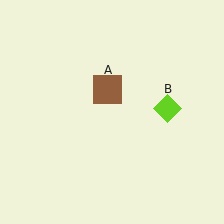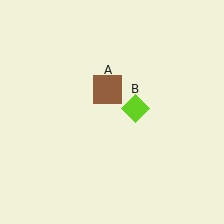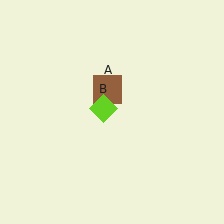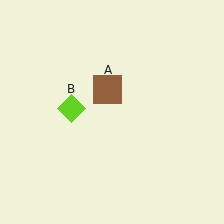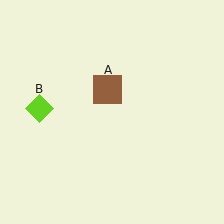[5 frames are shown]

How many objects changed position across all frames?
1 object changed position: lime diamond (object B).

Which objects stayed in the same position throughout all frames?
Brown square (object A) remained stationary.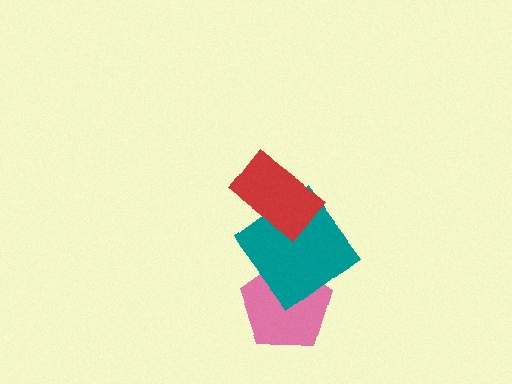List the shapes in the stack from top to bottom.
From top to bottom: the red rectangle, the teal diamond, the pink pentagon.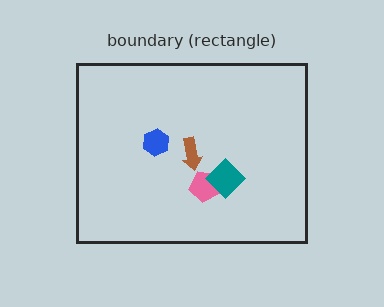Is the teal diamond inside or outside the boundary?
Inside.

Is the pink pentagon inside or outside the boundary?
Inside.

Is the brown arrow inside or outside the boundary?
Inside.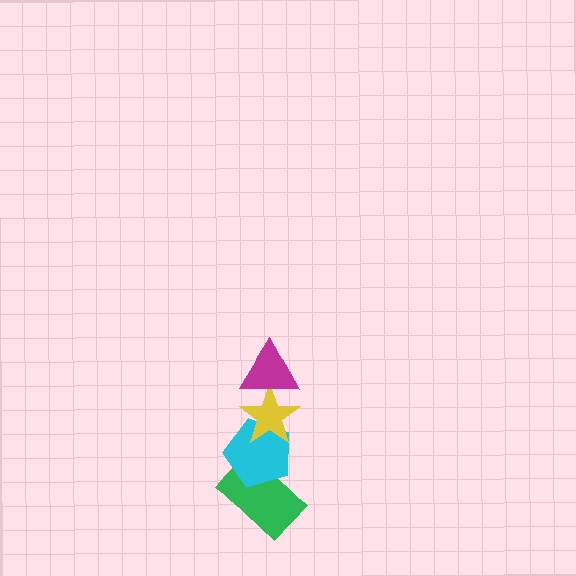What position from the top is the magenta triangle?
The magenta triangle is 1st from the top.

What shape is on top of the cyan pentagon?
The yellow star is on top of the cyan pentagon.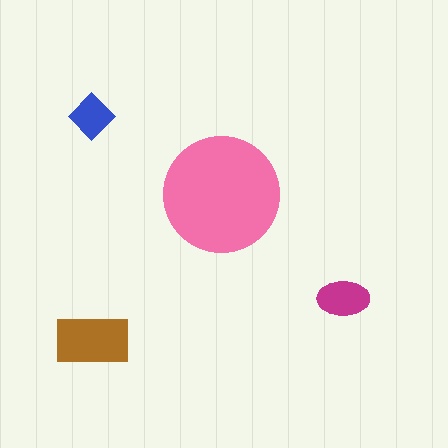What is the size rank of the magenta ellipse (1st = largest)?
3rd.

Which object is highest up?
The blue diamond is topmost.